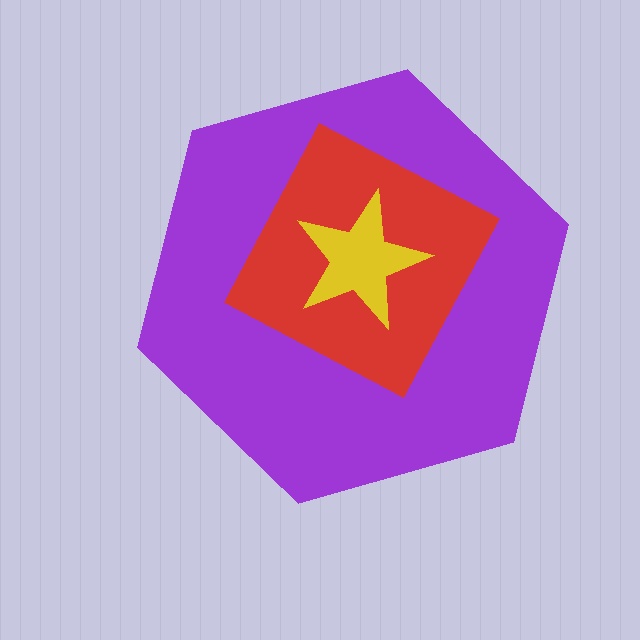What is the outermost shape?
The purple hexagon.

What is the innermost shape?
The yellow star.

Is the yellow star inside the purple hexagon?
Yes.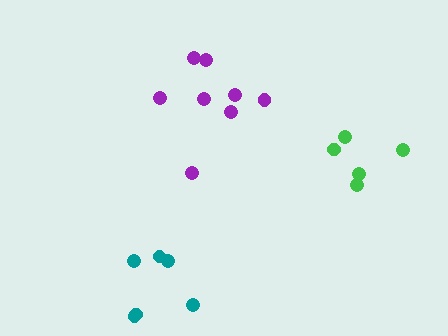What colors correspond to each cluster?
The clusters are colored: teal, purple, green.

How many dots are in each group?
Group 1: 6 dots, Group 2: 8 dots, Group 3: 5 dots (19 total).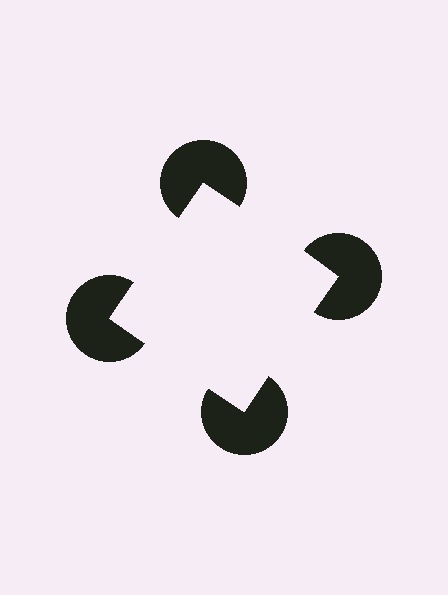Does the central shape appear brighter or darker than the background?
It typically appears slightly brighter than the background, even though no actual brightness change is drawn.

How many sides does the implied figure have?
4 sides.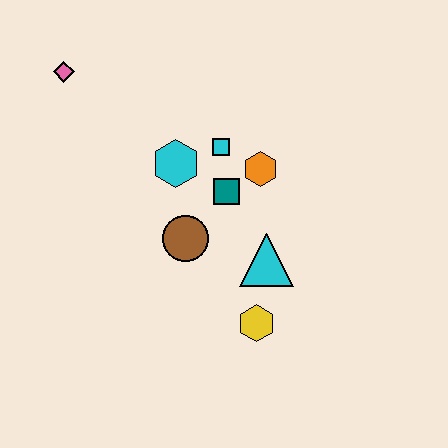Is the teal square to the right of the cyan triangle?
No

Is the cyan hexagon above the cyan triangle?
Yes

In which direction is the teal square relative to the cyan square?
The teal square is below the cyan square.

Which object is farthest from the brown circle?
The pink diamond is farthest from the brown circle.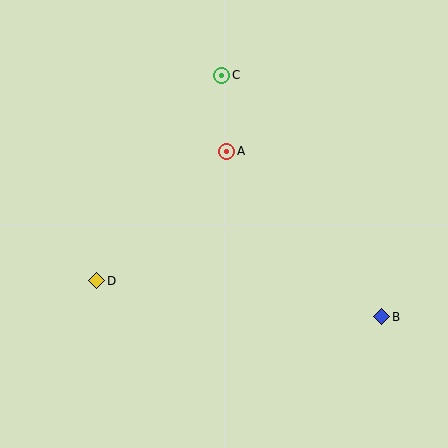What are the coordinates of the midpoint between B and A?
The midpoint between B and A is at (304, 234).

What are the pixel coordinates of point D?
Point D is at (97, 281).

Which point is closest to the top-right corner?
Point C is closest to the top-right corner.